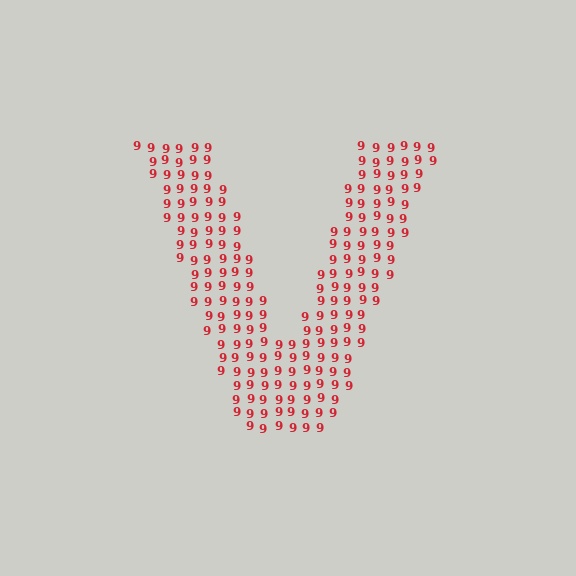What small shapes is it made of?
It is made of small digit 9's.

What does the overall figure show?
The overall figure shows the letter V.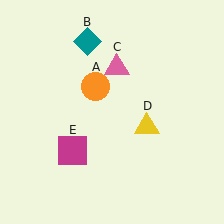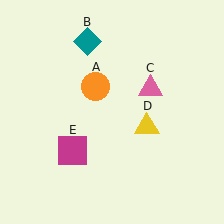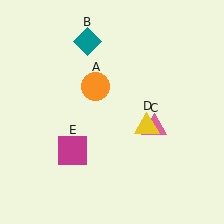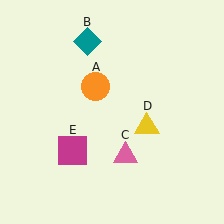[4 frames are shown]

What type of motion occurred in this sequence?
The pink triangle (object C) rotated clockwise around the center of the scene.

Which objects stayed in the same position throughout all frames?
Orange circle (object A) and teal diamond (object B) and yellow triangle (object D) and magenta square (object E) remained stationary.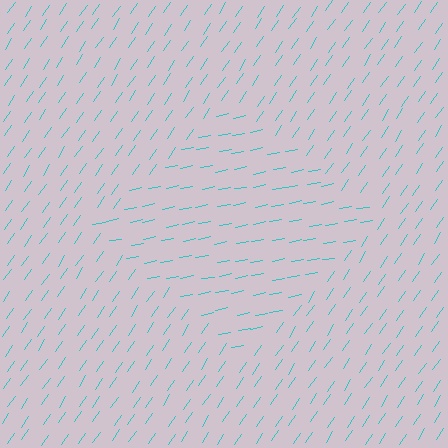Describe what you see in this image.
The image is filled with small cyan line segments. A diamond region in the image has lines oriented differently from the surrounding lines, creating a visible texture boundary.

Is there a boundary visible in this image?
Yes, there is a texture boundary formed by a change in line orientation.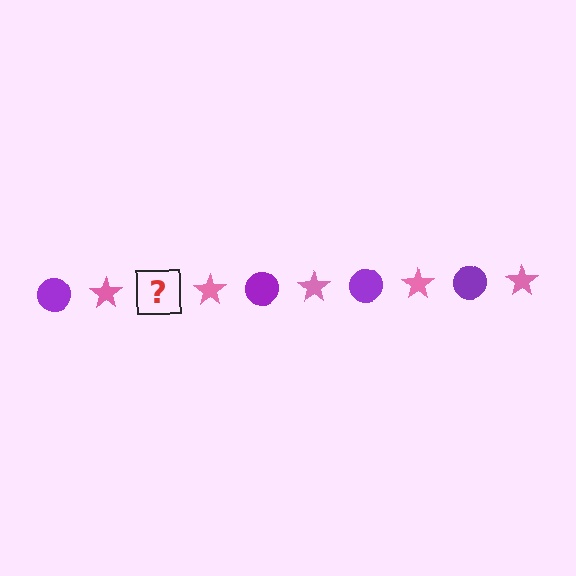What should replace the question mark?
The question mark should be replaced with a purple circle.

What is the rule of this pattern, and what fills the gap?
The rule is that the pattern alternates between purple circle and pink star. The gap should be filled with a purple circle.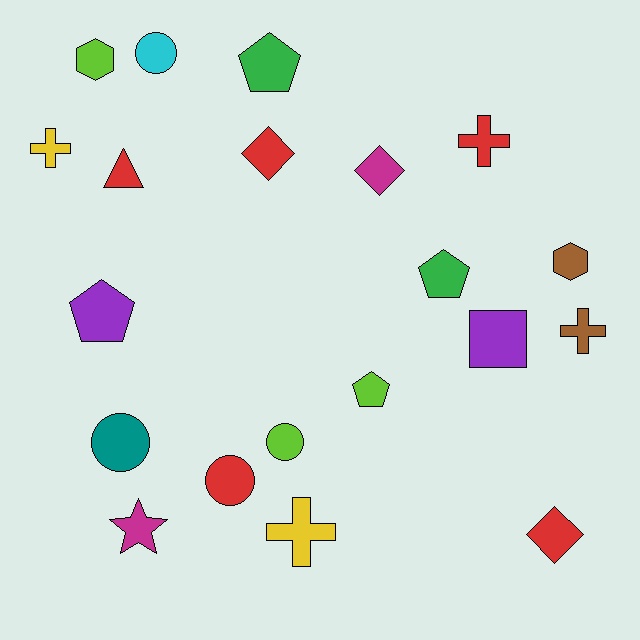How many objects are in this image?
There are 20 objects.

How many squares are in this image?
There is 1 square.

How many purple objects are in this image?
There are 2 purple objects.